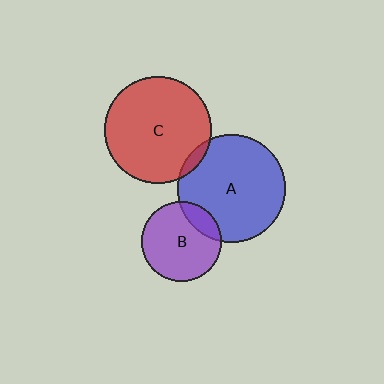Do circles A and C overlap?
Yes.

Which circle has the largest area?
Circle A (blue).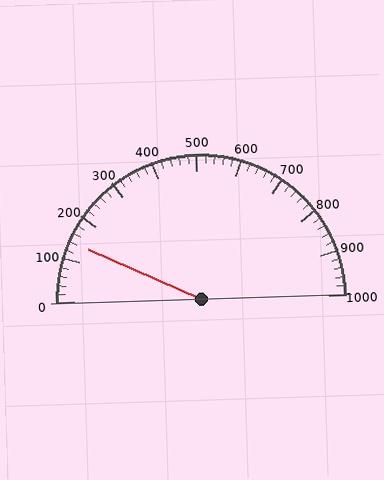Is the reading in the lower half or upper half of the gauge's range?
The reading is in the lower half of the range (0 to 1000).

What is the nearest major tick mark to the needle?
The nearest major tick mark is 100.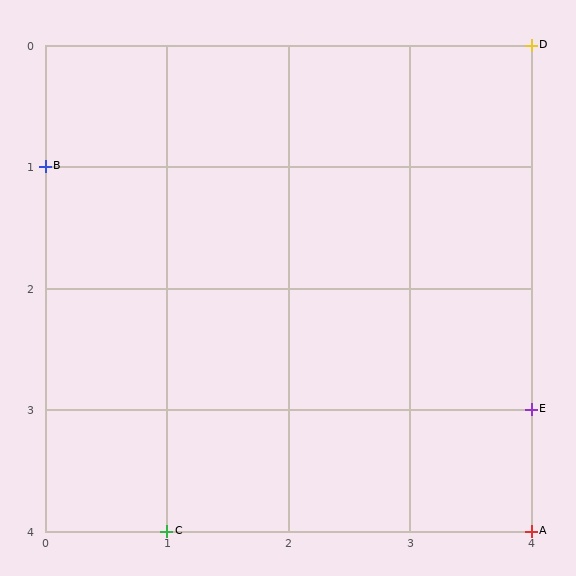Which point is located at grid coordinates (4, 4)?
Point A is at (4, 4).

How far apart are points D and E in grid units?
Points D and E are 3 rows apart.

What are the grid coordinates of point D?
Point D is at grid coordinates (4, 0).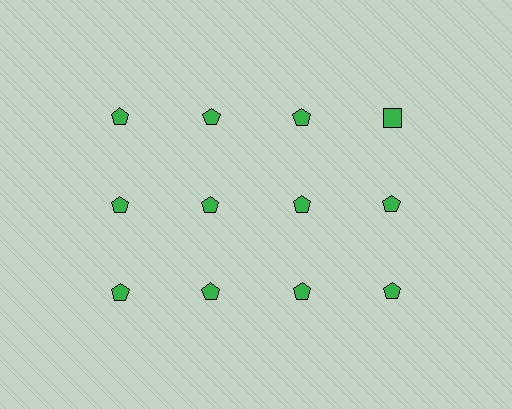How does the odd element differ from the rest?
It has a different shape: square instead of pentagon.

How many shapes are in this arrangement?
There are 12 shapes arranged in a grid pattern.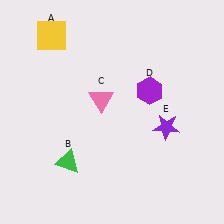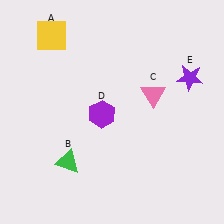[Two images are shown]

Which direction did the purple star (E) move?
The purple star (E) moved up.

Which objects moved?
The objects that moved are: the pink triangle (C), the purple hexagon (D), the purple star (E).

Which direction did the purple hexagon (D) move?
The purple hexagon (D) moved left.